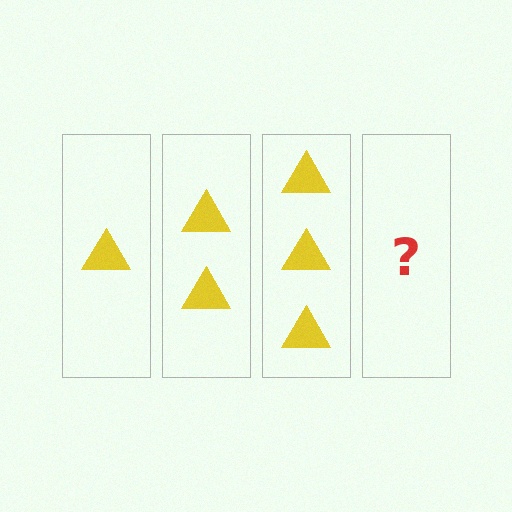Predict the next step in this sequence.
The next step is 4 triangles.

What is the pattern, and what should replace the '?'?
The pattern is that each step adds one more triangle. The '?' should be 4 triangles.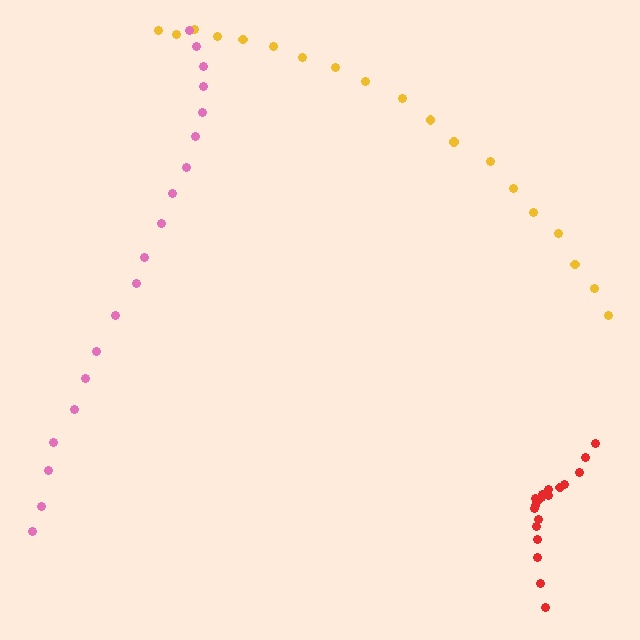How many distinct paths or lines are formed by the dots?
There are 3 distinct paths.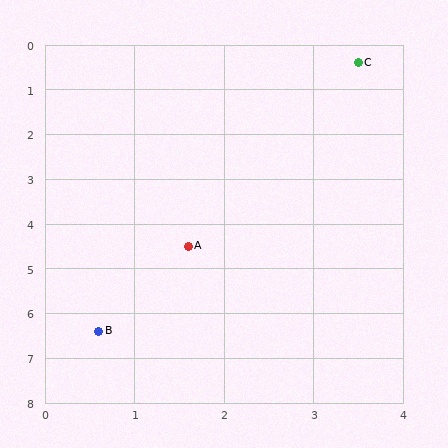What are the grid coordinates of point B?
Point B is at approximately (0.6, 6.4).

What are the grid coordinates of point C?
Point C is at approximately (3.5, 0.4).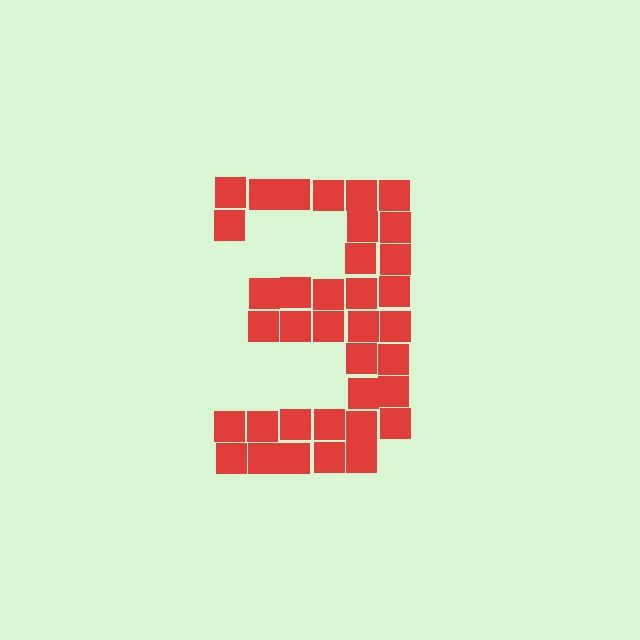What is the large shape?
The large shape is the digit 3.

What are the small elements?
The small elements are squares.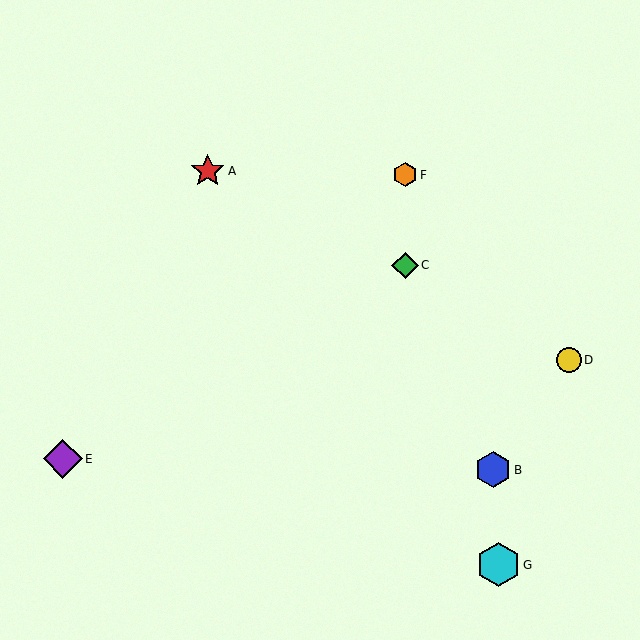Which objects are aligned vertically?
Objects C, F are aligned vertically.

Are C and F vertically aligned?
Yes, both are at x≈405.